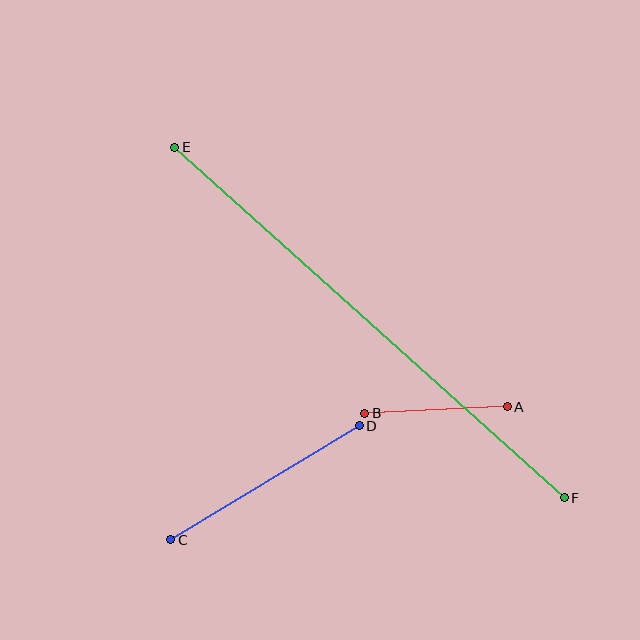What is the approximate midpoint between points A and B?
The midpoint is at approximately (436, 410) pixels.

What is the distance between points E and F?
The distance is approximately 524 pixels.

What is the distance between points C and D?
The distance is approximately 221 pixels.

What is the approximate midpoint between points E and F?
The midpoint is at approximately (369, 322) pixels.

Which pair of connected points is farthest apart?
Points E and F are farthest apart.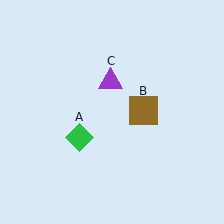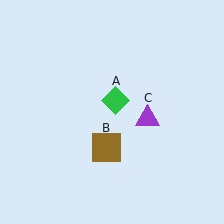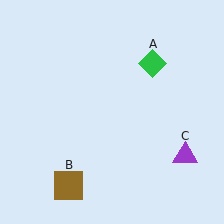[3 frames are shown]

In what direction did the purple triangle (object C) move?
The purple triangle (object C) moved down and to the right.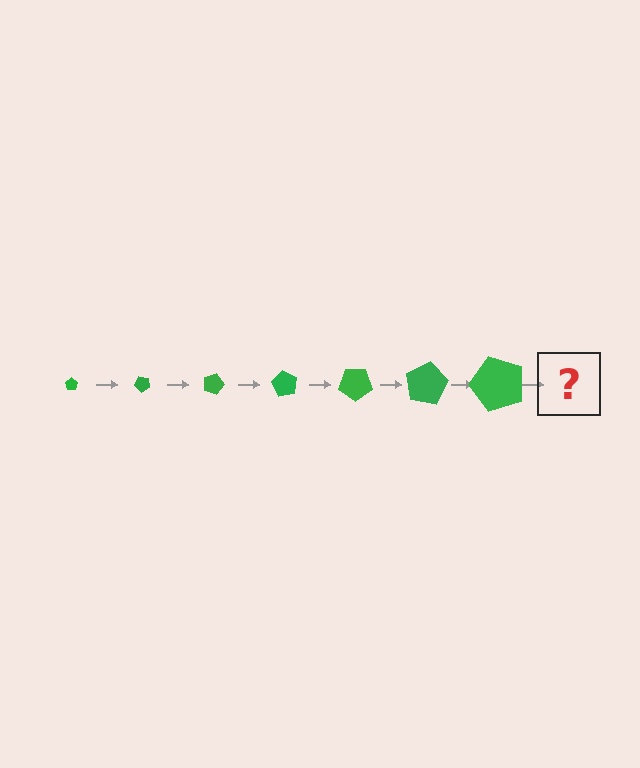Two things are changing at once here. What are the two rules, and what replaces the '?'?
The two rules are that the pentagon grows larger each step and it rotates 45 degrees each step. The '?' should be a pentagon, larger than the previous one and rotated 315 degrees from the start.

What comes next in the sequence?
The next element should be a pentagon, larger than the previous one and rotated 315 degrees from the start.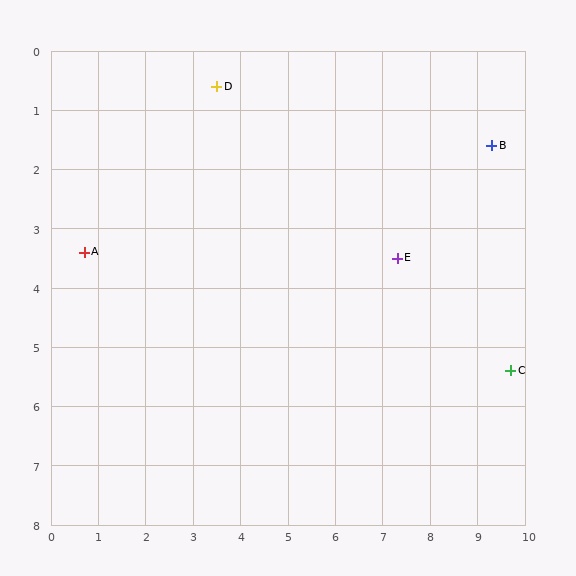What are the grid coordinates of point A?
Point A is at approximately (0.7, 3.4).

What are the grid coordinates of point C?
Point C is at approximately (9.7, 5.4).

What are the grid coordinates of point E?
Point E is at approximately (7.3, 3.5).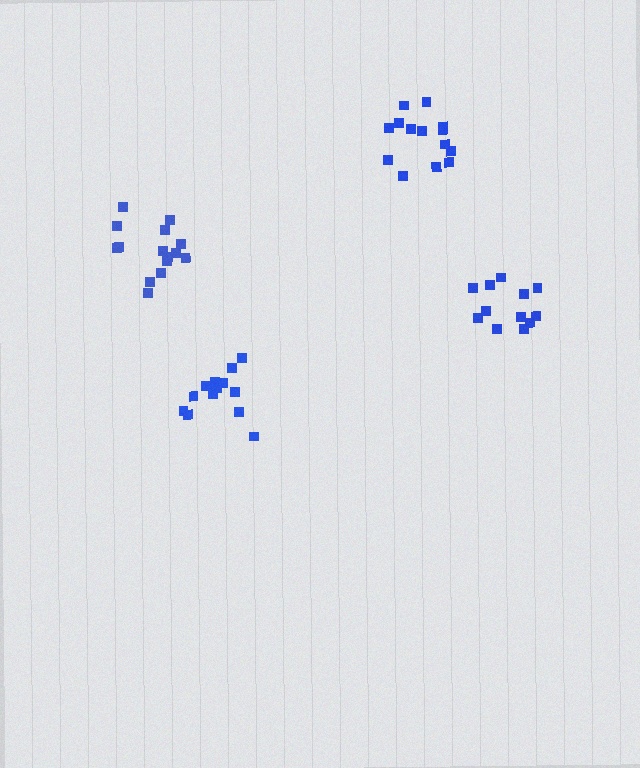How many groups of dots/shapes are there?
There are 4 groups.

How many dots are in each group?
Group 1: 14 dots, Group 2: 15 dots, Group 3: 14 dots, Group 4: 12 dots (55 total).